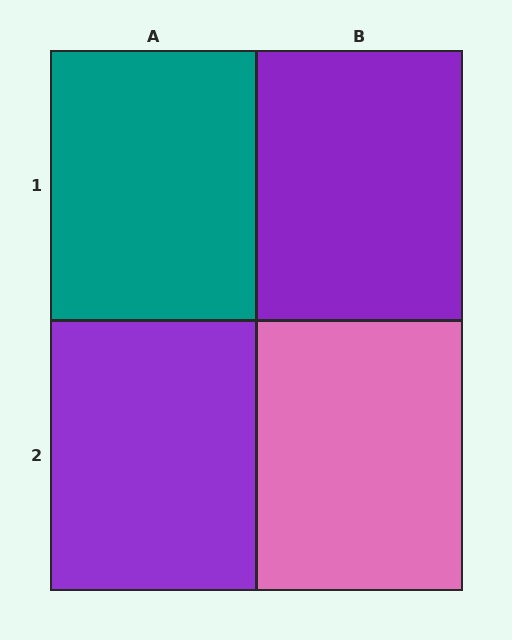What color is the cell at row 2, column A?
Purple.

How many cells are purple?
2 cells are purple.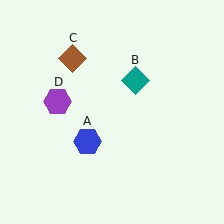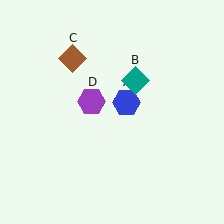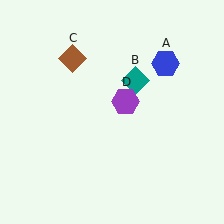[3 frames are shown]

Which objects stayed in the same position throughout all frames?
Teal diamond (object B) and brown diamond (object C) remained stationary.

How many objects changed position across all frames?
2 objects changed position: blue hexagon (object A), purple hexagon (object D).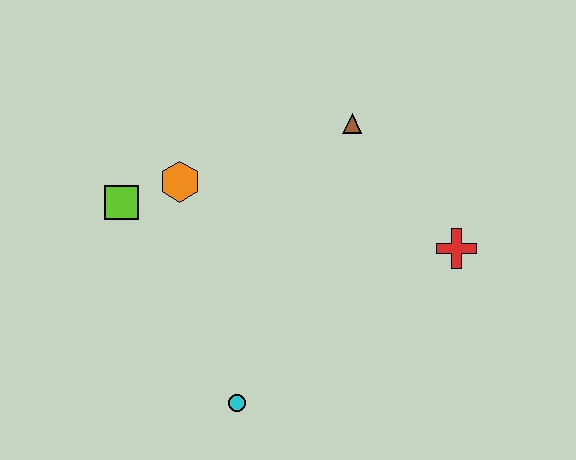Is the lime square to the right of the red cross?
No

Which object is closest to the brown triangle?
The red cross is closest to the brown triangle.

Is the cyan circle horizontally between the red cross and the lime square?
Yes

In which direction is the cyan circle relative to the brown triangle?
The cyan circle is below the brown triangle.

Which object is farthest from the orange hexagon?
The red cross is farthest from the orange hexagon.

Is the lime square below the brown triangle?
Yes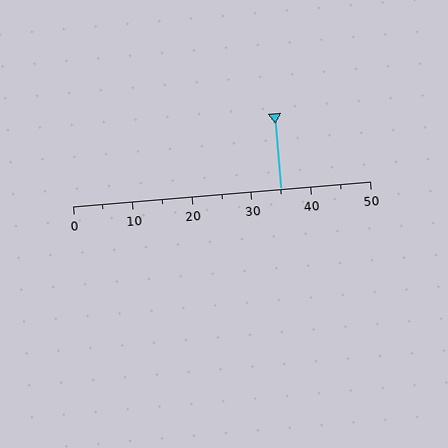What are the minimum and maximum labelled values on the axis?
The axis runs from 0 to 50.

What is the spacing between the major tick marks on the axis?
The major ticks are spaced 10 apart.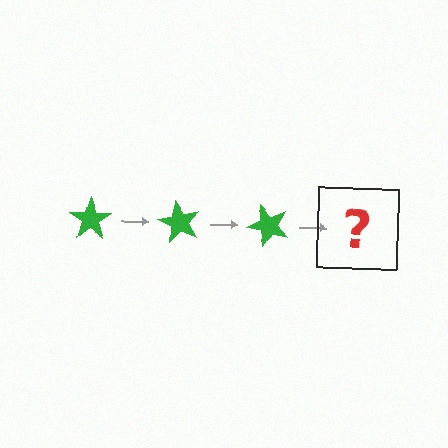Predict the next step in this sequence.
The next step is a green star rotated 180 degrees.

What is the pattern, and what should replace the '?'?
The pattern is that the star rotates 60 degrees each step. The '?' should be a green star rotated 180 degrees.